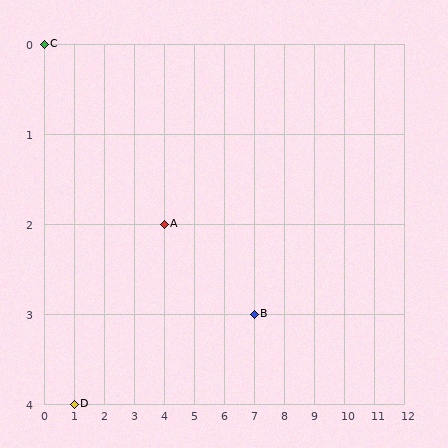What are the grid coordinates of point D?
Point D is at grid coordinates (1, 4).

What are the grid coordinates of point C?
Point C is at grid coordinates (0, 0).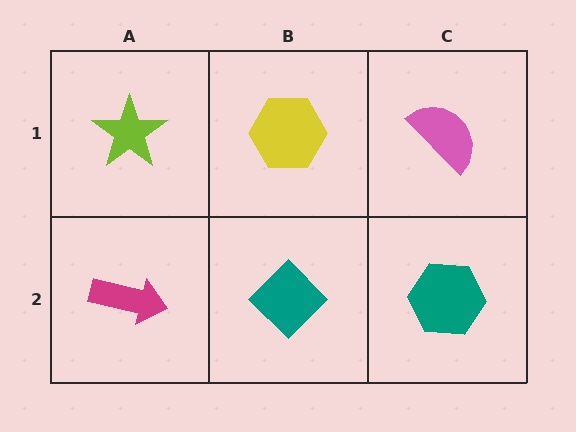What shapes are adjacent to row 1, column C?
A teal hexagon (row 2, column C), a yellow hexagon (row 1, column B).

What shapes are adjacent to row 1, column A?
A magenta arrow (row 2, column A), a yellow hexagon (row 1, column B).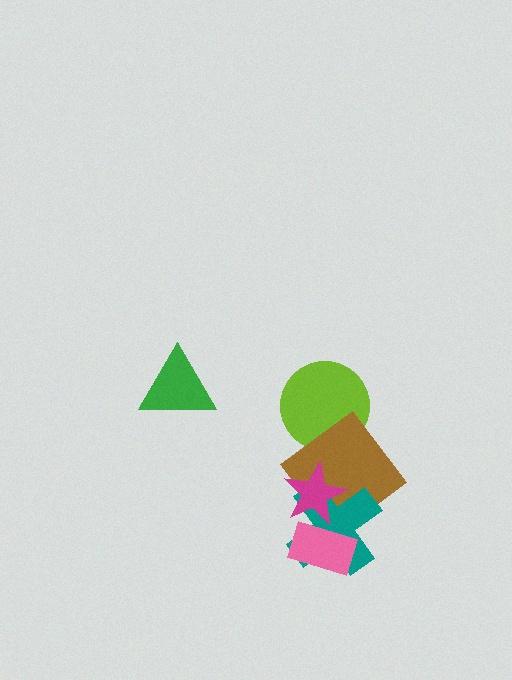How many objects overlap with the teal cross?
3 objects overlap with the teal cross.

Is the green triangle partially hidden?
No, no other shape covers it.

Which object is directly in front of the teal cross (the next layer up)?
The magenta star is directly in front of the teal cross.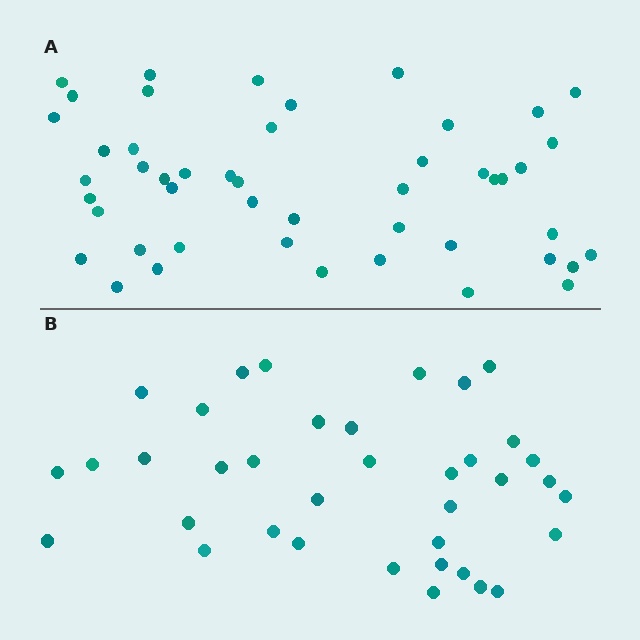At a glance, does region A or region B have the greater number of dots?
Region A (the top region) has more dots.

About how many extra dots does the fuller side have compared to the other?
Region A has roughly 12 or so more dots than region B.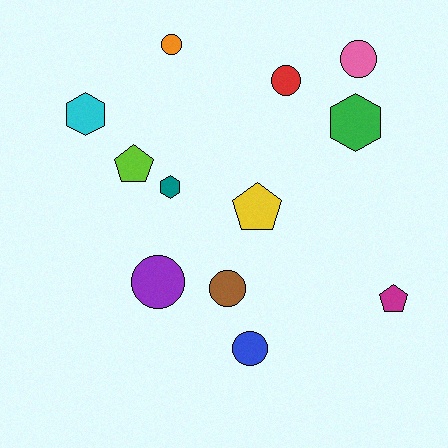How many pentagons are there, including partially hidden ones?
There are 3 pentagons.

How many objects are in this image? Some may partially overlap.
There are 12 objects.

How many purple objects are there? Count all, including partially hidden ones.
There is 1 purple object.